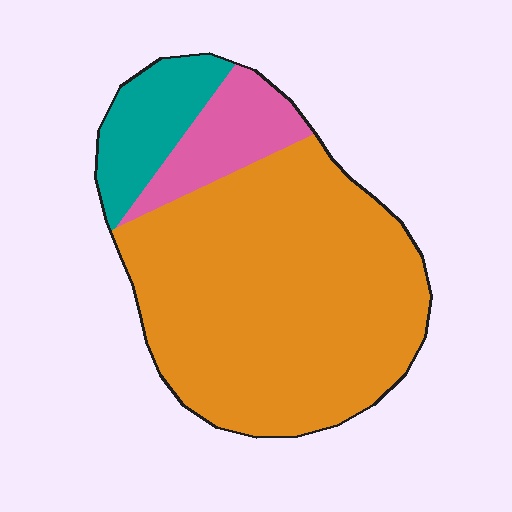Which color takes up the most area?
Orange, at roughly 75%.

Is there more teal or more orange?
Orange.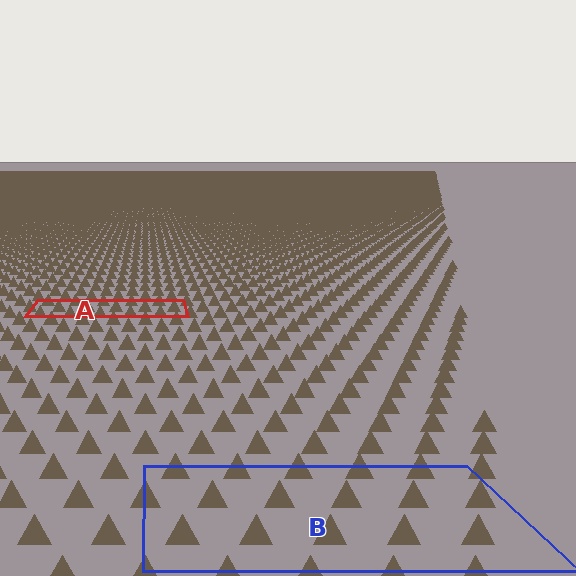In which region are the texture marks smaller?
The texture marks are smaller in region A, because it is farther away.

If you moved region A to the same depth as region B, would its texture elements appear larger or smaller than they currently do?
They would appear larger. At a closer depth, the same texture elements are projected at a bigger on-screen size.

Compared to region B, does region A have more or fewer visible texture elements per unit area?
Region A has more texture elements per unit area — they are packed more densely because it is farther away.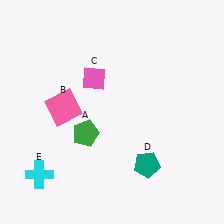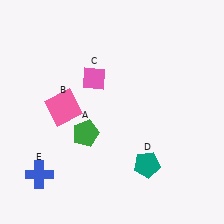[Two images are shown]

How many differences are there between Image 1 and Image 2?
There is 1 difference between the two images.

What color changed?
The cross (E) changed from cyan in Image 1 to blue in Image 2.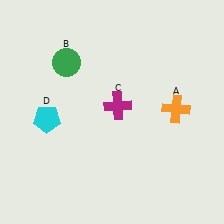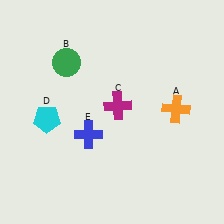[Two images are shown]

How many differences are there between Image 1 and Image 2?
There is 1 difference between the two images.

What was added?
A blue cross (E) was added in Image 2.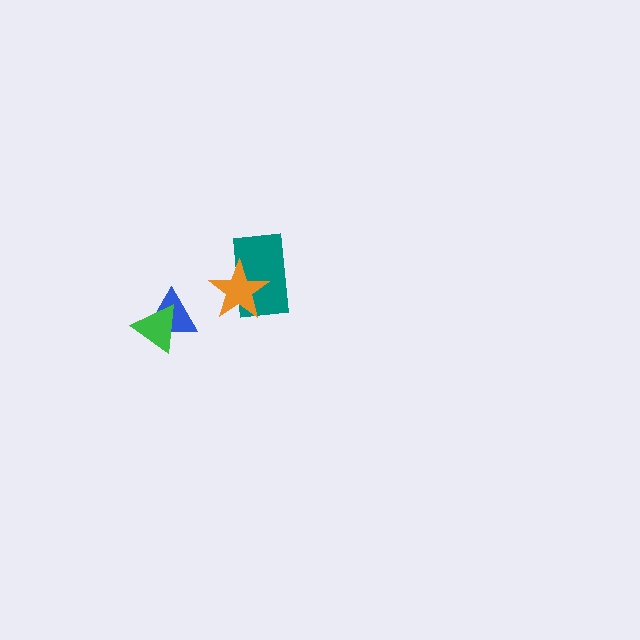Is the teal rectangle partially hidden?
Yes, it is partially covered by another shape.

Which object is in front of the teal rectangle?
The orange star is in front of the teal rectangle.